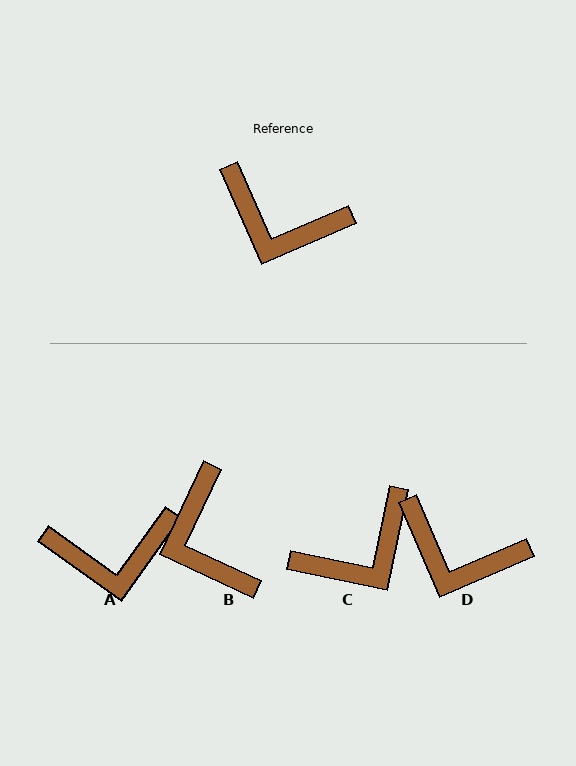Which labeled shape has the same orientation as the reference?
D.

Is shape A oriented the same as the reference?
No, it is off by about 31 degrees.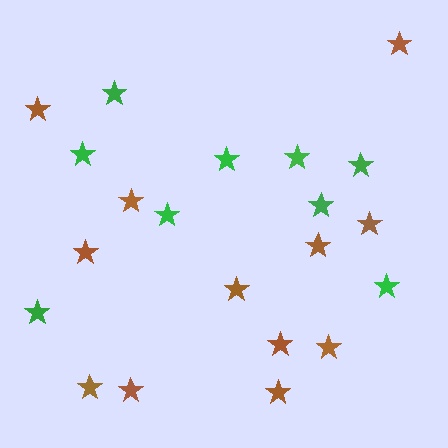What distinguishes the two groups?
There are 2 groups: one group of green stars (9) and one group of brown stars (12).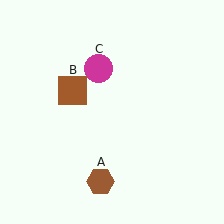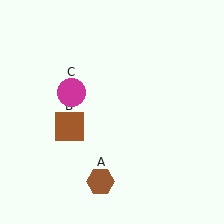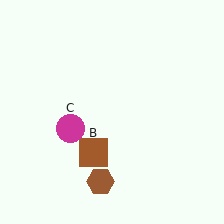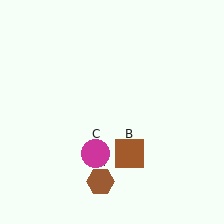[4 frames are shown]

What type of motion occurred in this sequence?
The brown square (object B), magenta circle (object C) rotated counterclockwise around the center of the scene.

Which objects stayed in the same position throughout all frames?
Brown hexagon (object A) remained stationary.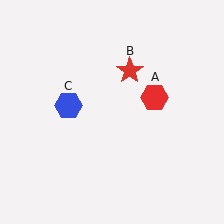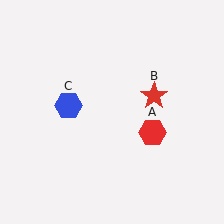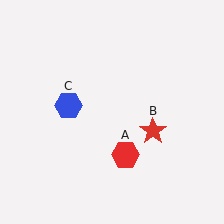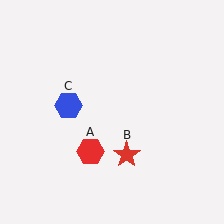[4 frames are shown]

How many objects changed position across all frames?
2 objects changed position: red hexagon (object A), red star (object B).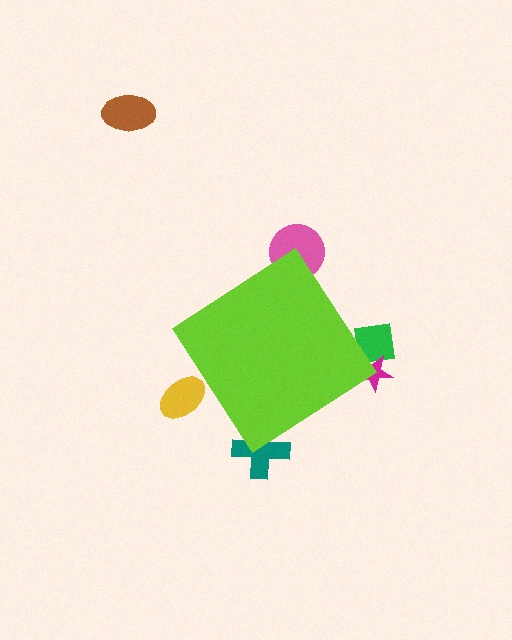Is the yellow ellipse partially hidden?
Yes, the yellow ellipse is partially hidden behind the lime diamond.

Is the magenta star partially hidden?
Yes, the magenta star is partially hidden behind the lime diamond.